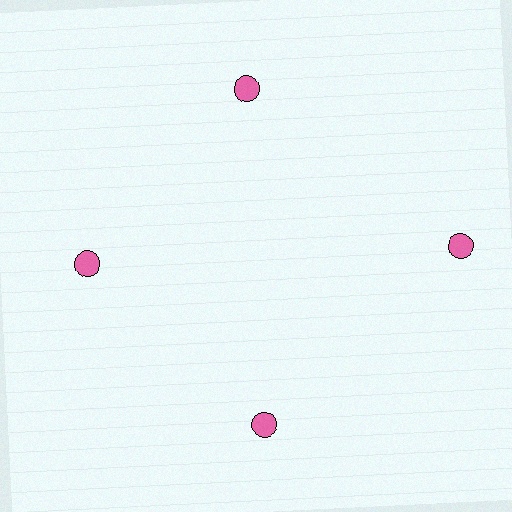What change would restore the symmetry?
The symmetry would be restored by moving it inward, back onto the ring so that all 4 circles sit at equal angles and equal distance from the center.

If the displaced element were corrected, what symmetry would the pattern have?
It would have 4-fold rotational symmetry — the pattern would map onto itself every 90 degrees.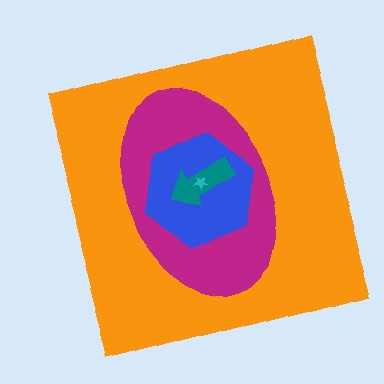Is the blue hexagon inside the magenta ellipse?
Yes.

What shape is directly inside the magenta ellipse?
The blue hexagon.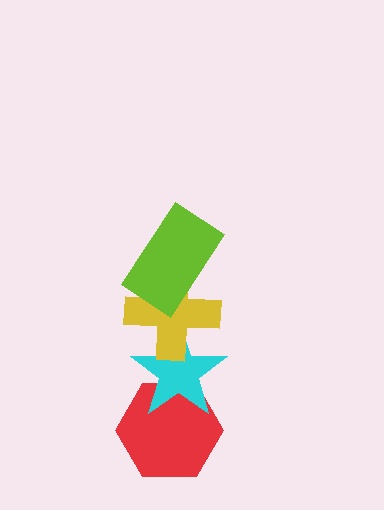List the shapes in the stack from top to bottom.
From top to bottom: the lime rectangle, the yellow cross, the cyan star, the red hexagon.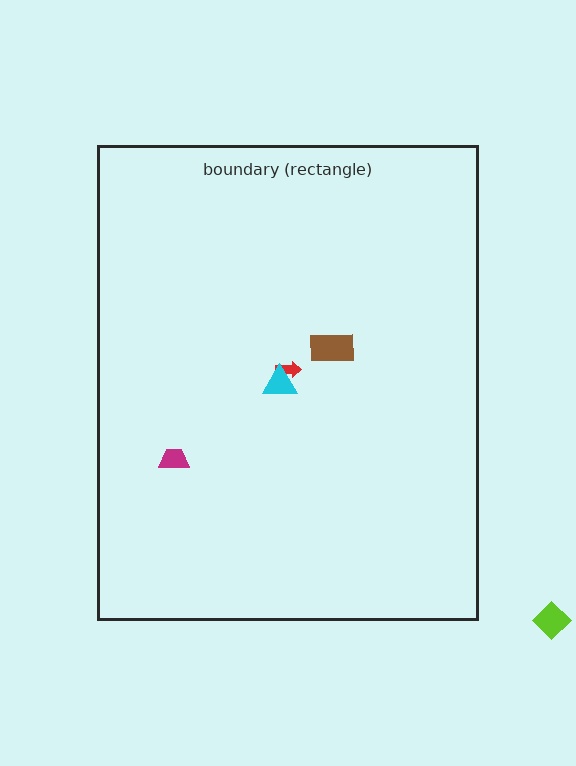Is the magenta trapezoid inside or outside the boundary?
Inside.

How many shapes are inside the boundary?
4 inside, 1 outside.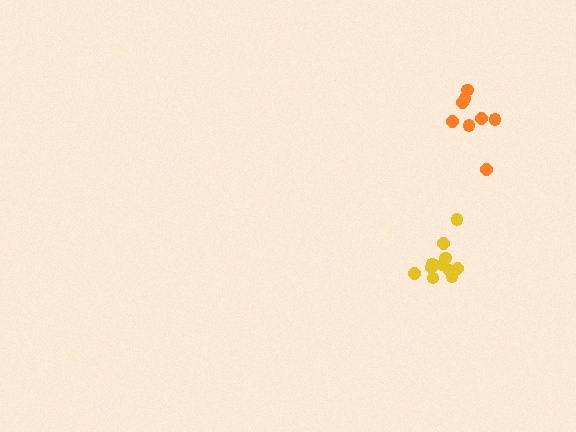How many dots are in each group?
Group 1: 8 dots, Group 2: 11 dots (19 total).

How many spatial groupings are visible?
There are 2 spatial groupings.